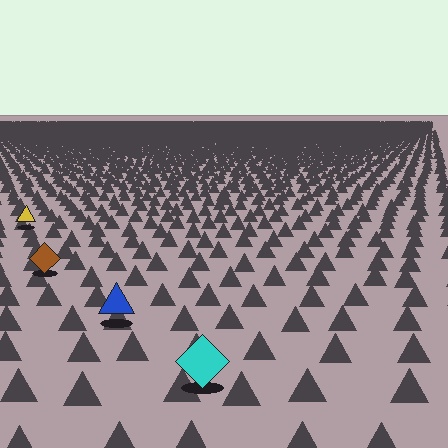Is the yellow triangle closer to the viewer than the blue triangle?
No. The blue triangle is closer — you can tell from the texture gradient: the ground texture is coarser near it.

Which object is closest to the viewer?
The cyan diamond is closest. The texture marks near it are larger and more spread out.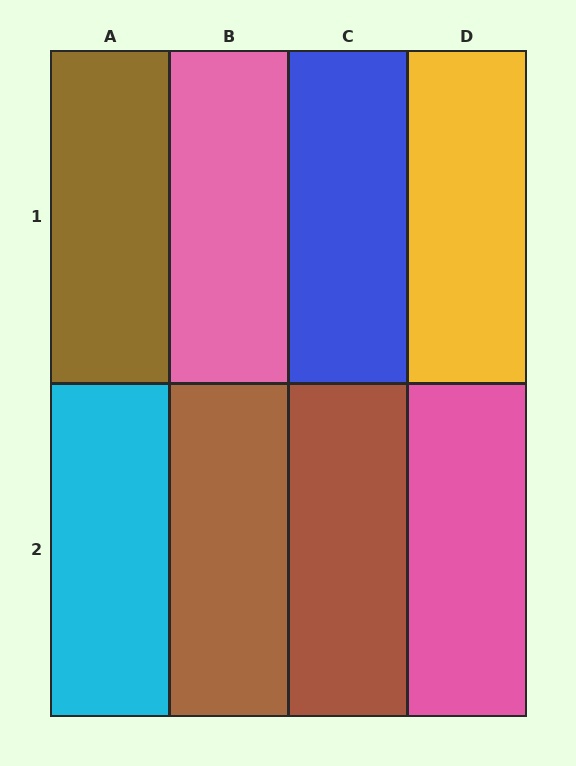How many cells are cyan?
1 cell is cyan.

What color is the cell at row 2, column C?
Brown.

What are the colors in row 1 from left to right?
Brown, pink, blue, yellow.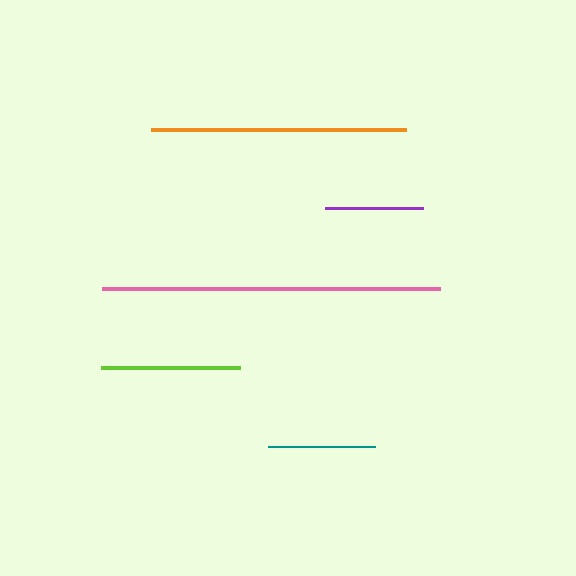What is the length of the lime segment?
The lime segment is approximately 139 pixels long.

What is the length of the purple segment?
The purple segment is approximately 98 pixels long.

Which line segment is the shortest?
The purple line is the shortest at approximately 98 pixels.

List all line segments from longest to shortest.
From longest to shortest: pink, orange, lime, teal, purple.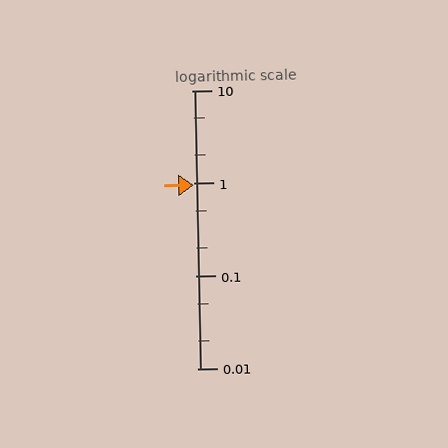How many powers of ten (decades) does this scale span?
The scale spans 3 decades, from 0.01 to 10.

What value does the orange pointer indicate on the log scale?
The pointer indicates approximately 0.95.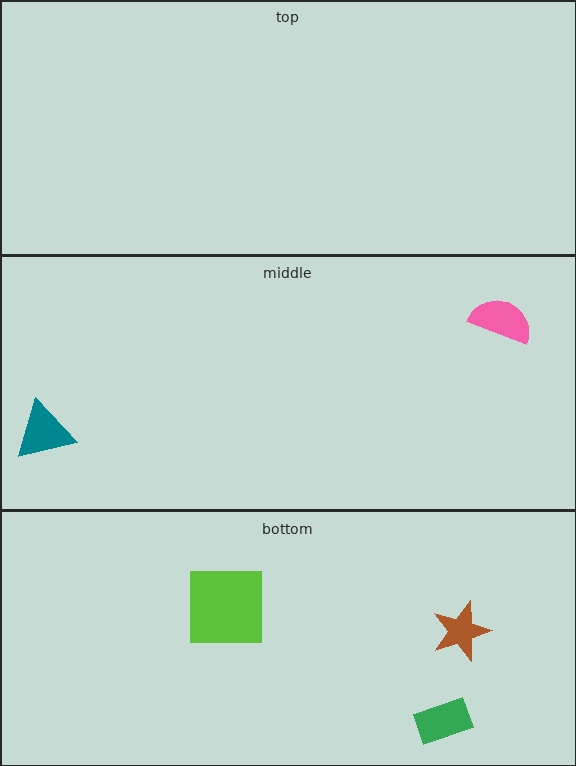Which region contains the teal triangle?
The middle region.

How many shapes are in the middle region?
2.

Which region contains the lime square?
The bottom region.